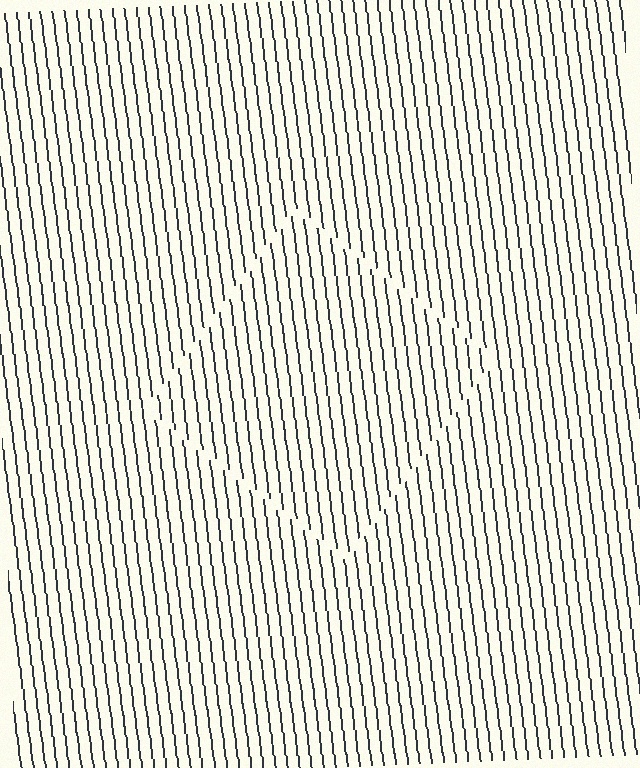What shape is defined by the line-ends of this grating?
An illusory square. The interior of the shape contains the same grating, shifted by half a period — the contour is defined by the phase discontinuity where line-ends from the inner and outer gratings abut.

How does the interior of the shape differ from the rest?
The interior of the shape contains the same grating, shifted by half a period — the contour is defined by the phase discontinuity where line-ends from the inner and outer gratings abut.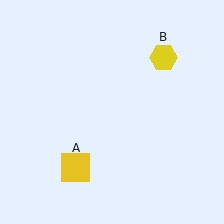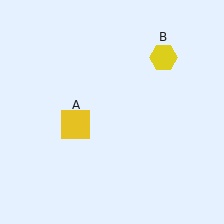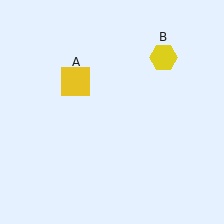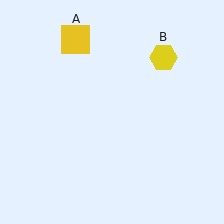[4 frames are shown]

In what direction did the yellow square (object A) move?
The yellow square (object A) moved up.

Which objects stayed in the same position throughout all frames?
Yellow hexagon (object B) remained stationary.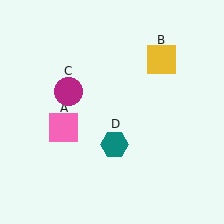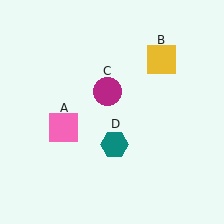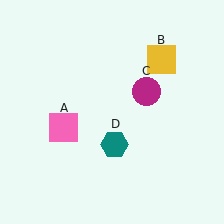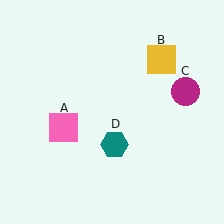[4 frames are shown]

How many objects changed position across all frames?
1 object changed position: magenta circle (object C).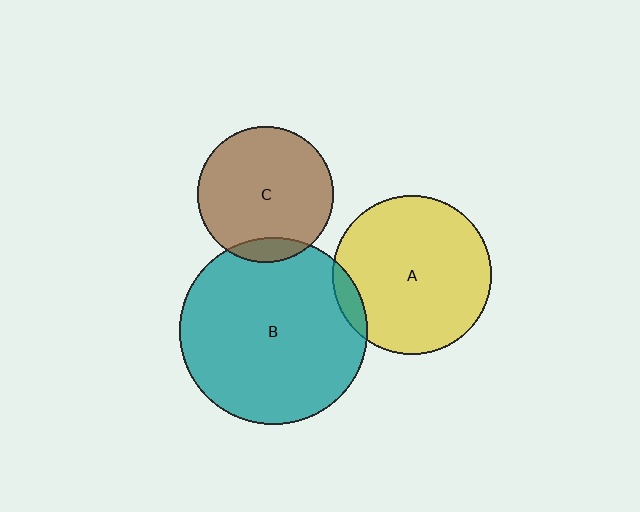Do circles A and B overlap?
Yes.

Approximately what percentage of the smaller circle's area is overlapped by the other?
Approximately 5%.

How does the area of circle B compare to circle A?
Approximately 1.4 times.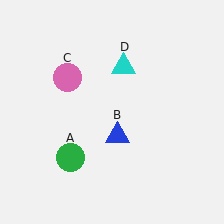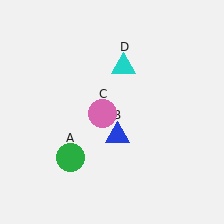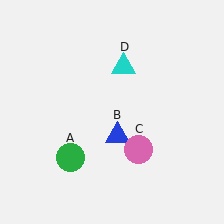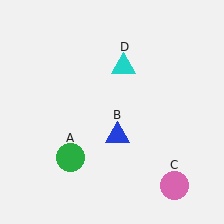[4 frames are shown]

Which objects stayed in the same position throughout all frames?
Green circle (object A) and blue triangle (object B) and cyan triangle (object D) remained stationary.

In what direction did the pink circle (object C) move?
The pink circle (object C) moved down and to the right.